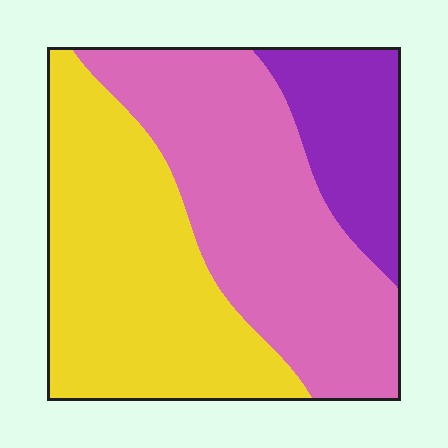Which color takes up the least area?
Purple, at roughly 15%.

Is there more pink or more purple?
Pink.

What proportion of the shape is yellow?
Yellow covers roughly 40% of the shape.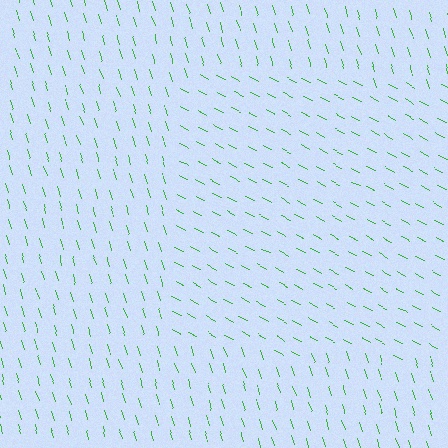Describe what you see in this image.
The image is filled with small green line segments. A rectangle region in the image has lines oriented differently from the surrounding lines, creating a visible texture boundary.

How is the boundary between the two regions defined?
The boundary is defined purely by a change in line orientation (approximately 45 degrees difference). All lines are the same color and thickness.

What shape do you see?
I see a rectangle.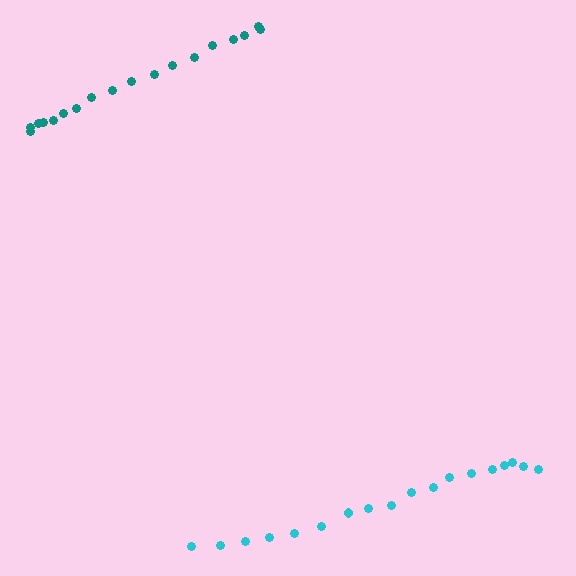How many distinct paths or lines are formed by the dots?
There are 2 distinct paths.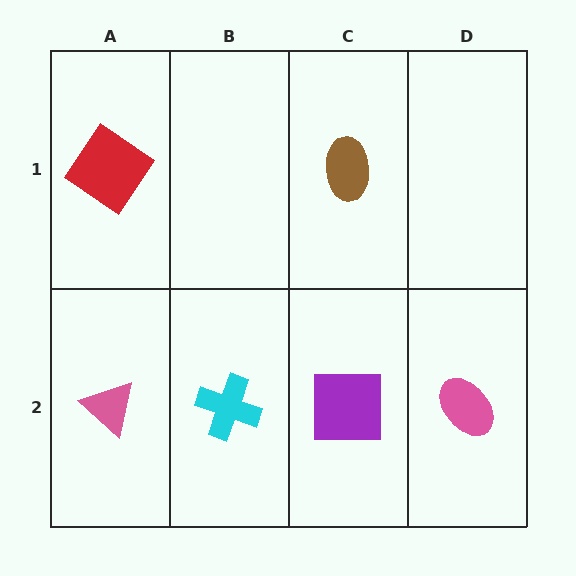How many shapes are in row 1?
2 shapes.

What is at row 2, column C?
A purple square.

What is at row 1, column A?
A red diamond.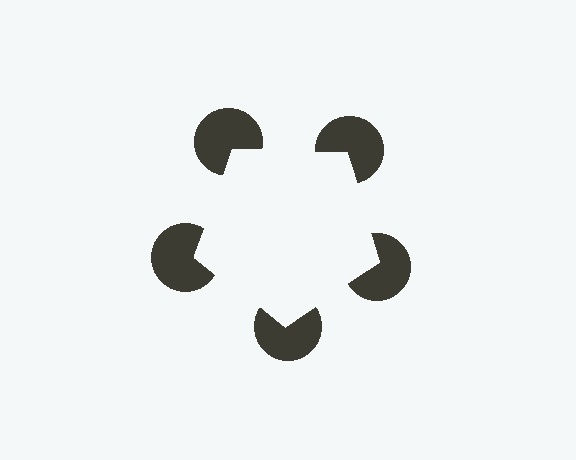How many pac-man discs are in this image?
There are 5 — one at each vertex of the illusory pentagon.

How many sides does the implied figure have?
5 sides.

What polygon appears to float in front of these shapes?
An illusory pentagon — its edges are inferred from the aligned wedge cuts in the pac-man discs, not physically drawn.